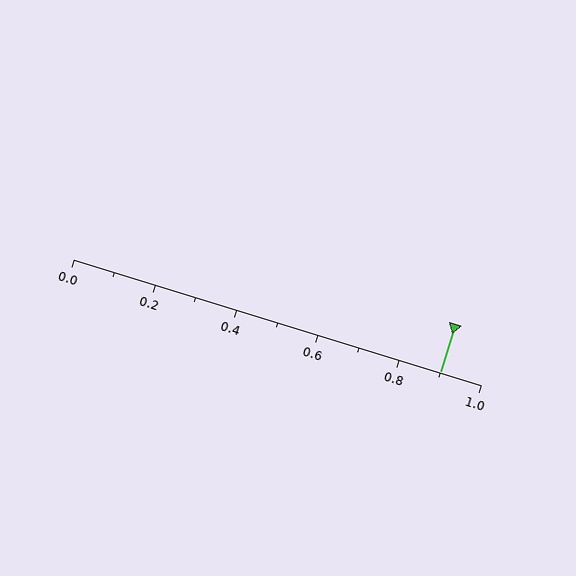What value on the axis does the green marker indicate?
The marker indicates approximately 0.9.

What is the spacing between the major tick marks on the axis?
The major ticks are spaced 0.2 apart.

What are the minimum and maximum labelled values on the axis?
The axis runs from 0.0 to 1.0.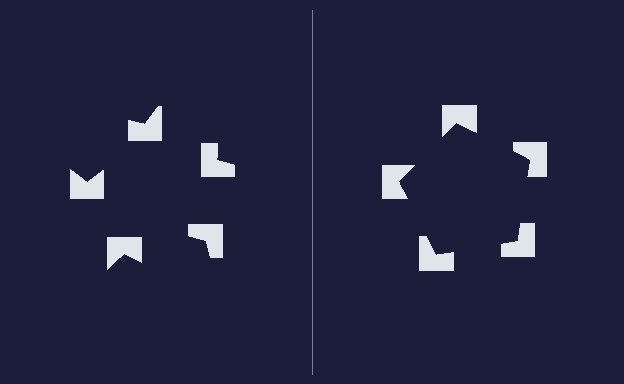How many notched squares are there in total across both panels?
10 — 5 on each side.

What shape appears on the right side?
An illusory pentagon.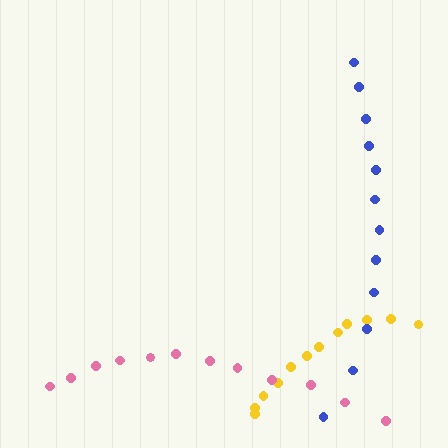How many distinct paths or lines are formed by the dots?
There are 3 distinct paths.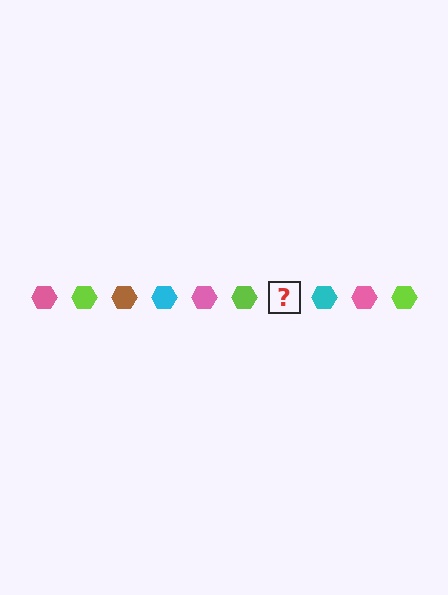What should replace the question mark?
The question mark should be replaced with a brown hexagon.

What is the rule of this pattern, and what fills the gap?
The rule is that the pattern cycles through pink, lime, brown, cyan hexagons. The gap should be filled with a brown hexagon.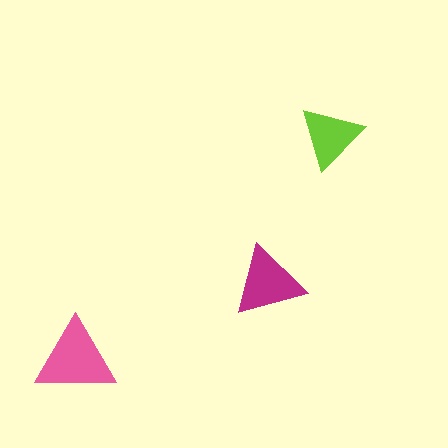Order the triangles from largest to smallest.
the pink one, the magenta one, the lime one.